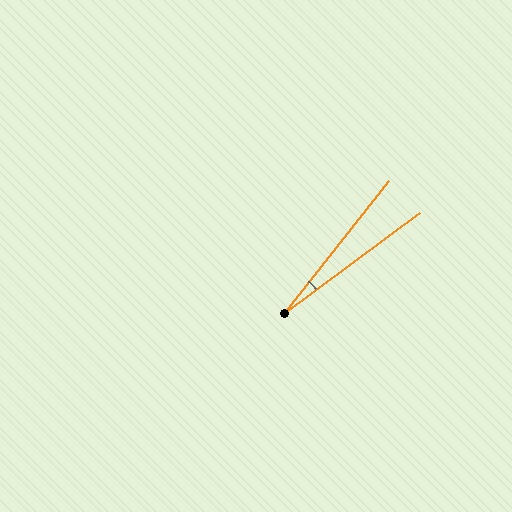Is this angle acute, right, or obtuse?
It is acute.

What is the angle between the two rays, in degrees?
Approximately 15 degrees.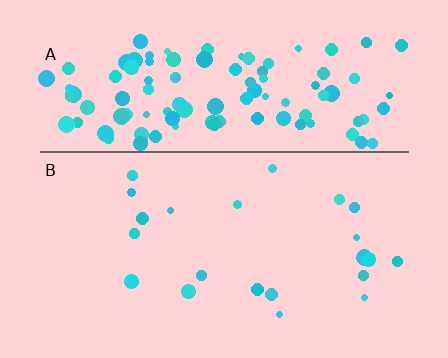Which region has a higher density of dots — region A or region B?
A (the top).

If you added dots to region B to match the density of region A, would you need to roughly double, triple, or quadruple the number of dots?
Approximately quadruple.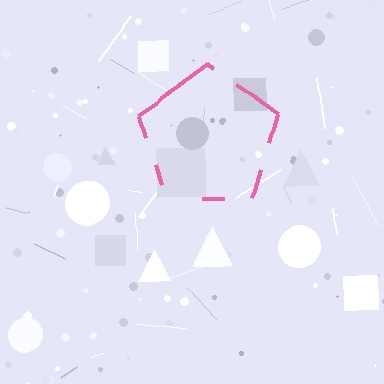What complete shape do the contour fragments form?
The contour fragments form a pentagon.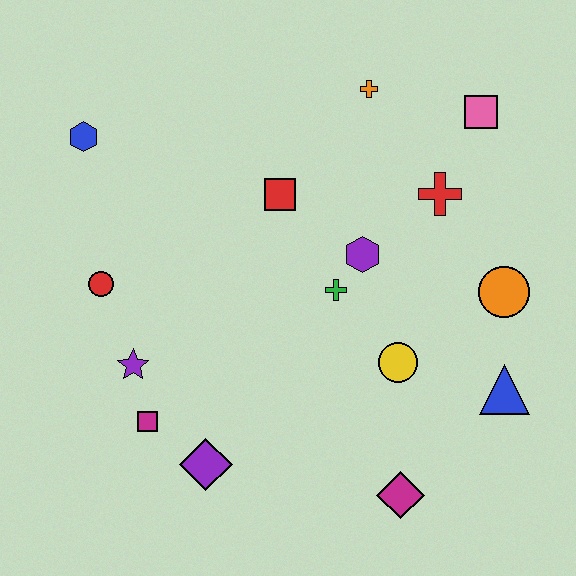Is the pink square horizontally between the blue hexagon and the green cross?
No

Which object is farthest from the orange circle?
The blue hexagon is farthest from the orange circle.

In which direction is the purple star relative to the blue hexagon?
The purple star is below the blue hexagon.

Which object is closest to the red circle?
The purple star is closest to the red circle.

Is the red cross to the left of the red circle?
No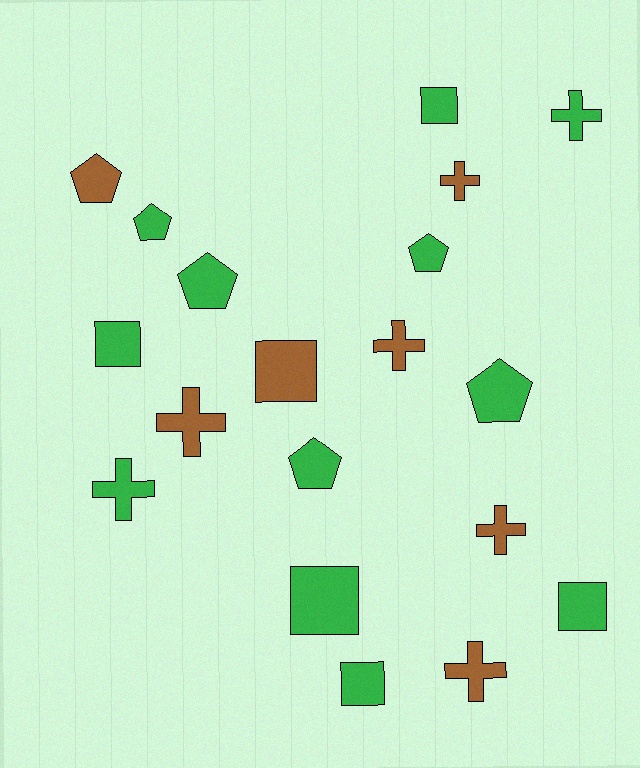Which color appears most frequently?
Green, with 12 objects.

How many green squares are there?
There are 5 green squares.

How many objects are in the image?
There are 19 objects.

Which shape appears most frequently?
Cross, with 7 objects.